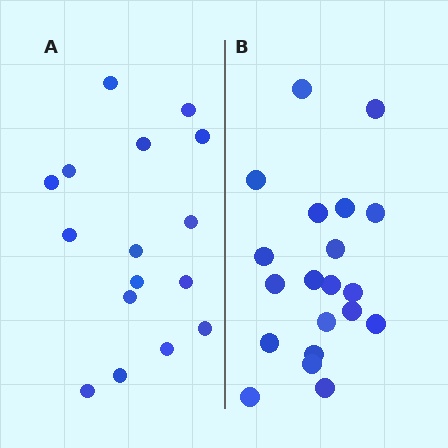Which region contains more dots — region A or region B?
Region B (the right region) has more dots.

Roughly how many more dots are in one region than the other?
Region B has about 4 more dots than region A.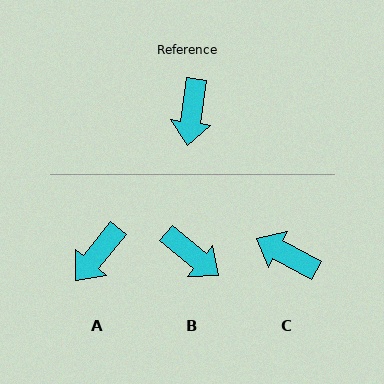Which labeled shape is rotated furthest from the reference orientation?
C, about 111 degrees away.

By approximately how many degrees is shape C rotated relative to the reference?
Approximately 111 degrees clockwise.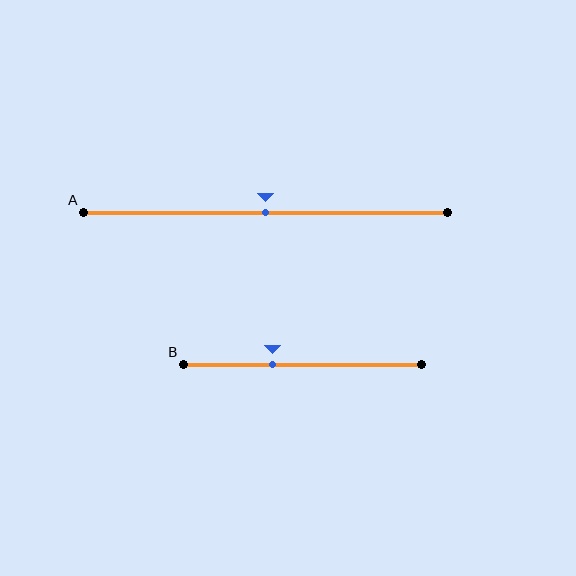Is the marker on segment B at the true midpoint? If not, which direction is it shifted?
No, the marker on segment B is shifted to the left by about 13% of the segment length.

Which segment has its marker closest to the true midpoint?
Segment A has its marker closest to the true midpoint.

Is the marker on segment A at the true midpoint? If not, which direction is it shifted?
Yes, the marker on segment A is at the true midpoint.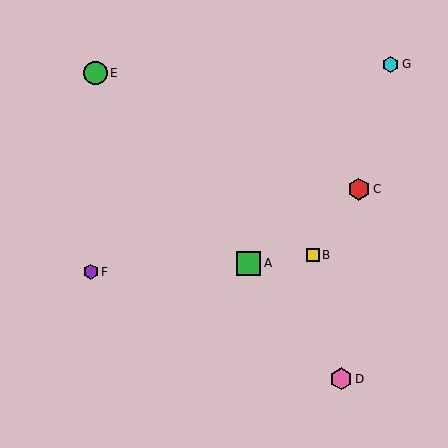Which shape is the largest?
The green square (labeled A) is the largest.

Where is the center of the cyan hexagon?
The center of the cyan hexagon is at (391, 64).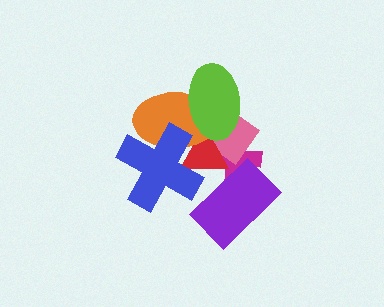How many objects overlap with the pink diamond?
4 objects overlap with the pink diamond.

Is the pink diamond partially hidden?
Yes, it is partially covered by another shape.